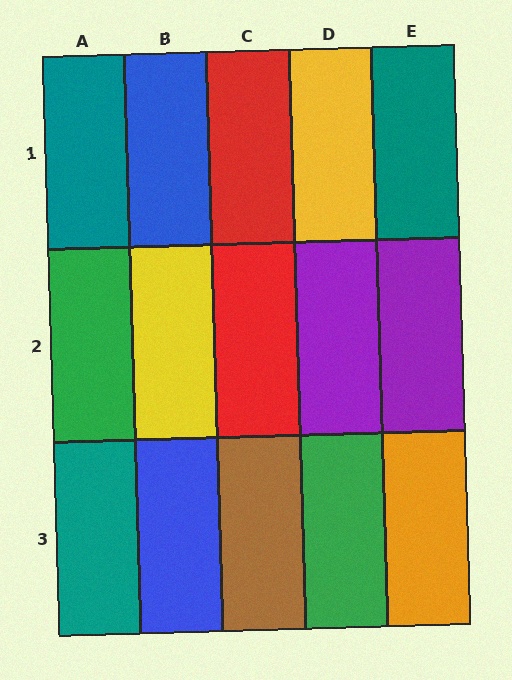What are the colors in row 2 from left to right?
Green, yellow, red, purple, purple.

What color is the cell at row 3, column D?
Green.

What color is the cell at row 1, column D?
Yellow.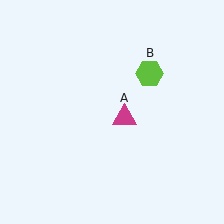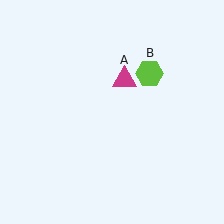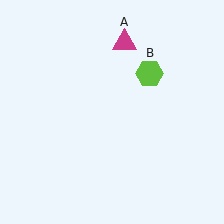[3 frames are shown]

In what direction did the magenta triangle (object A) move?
The magenta triangle (object A) moved up.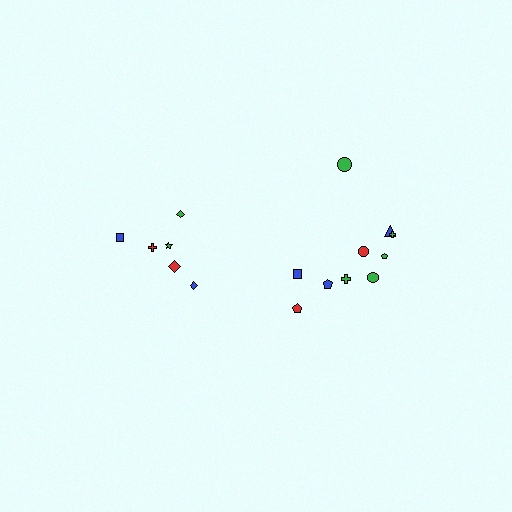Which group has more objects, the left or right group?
The right group.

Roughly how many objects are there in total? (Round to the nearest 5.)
Roughly 15 objects in total.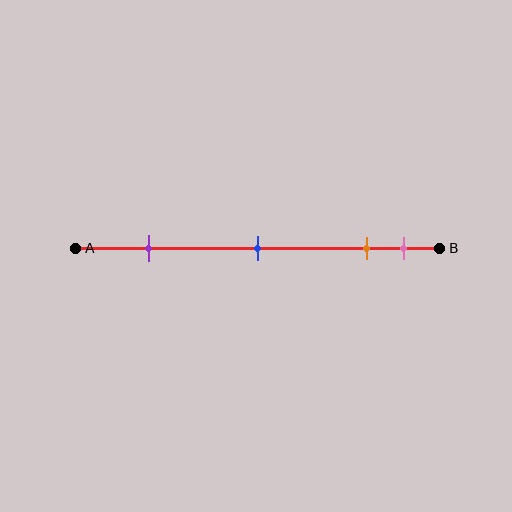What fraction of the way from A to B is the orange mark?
The orange mark is approximately 80% (0.8) of the way from A to B.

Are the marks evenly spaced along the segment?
No, the marks are not evenly spaced.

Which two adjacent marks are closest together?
The orange and pink marks are the closest adjacent pair.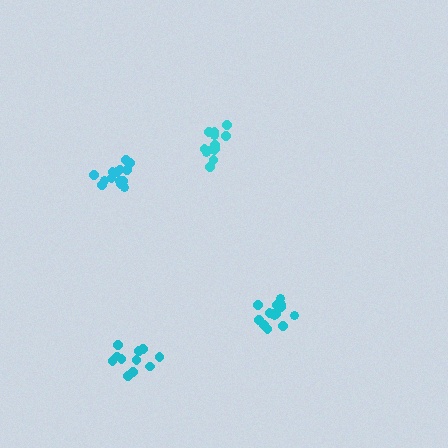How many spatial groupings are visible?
There are 4 spatial groupings.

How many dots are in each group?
Group 1: 14 dots, Group 2: 17 dots, Group 3: 14 dots, Group 4: 11 dots (56 total).